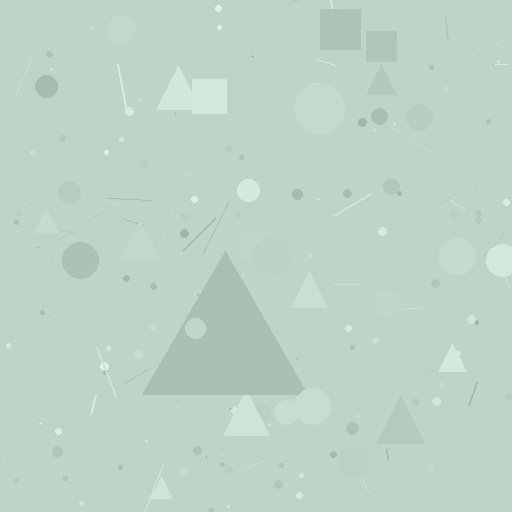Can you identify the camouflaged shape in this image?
The camouflaged shape is a triangle.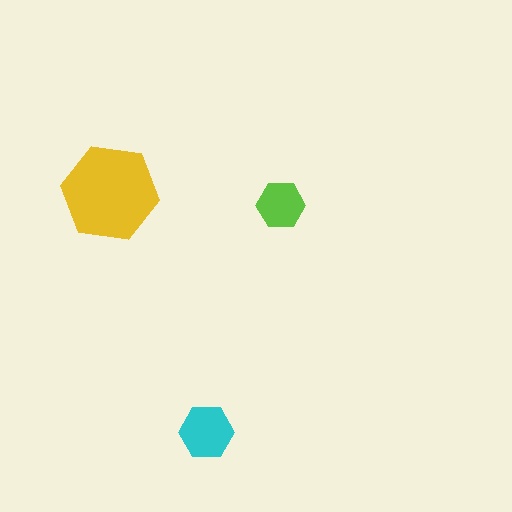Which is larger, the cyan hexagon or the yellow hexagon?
The yellow one.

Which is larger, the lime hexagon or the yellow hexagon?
The yellow one.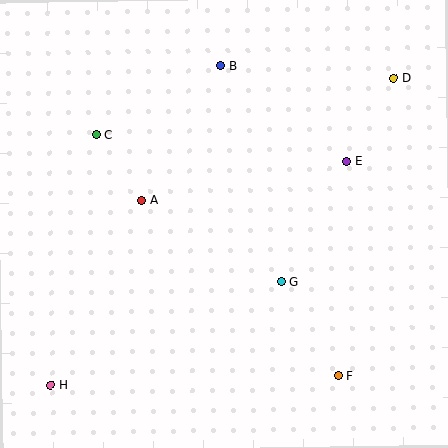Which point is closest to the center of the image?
Point G at (281, 282) is closest to the center.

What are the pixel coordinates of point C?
Point C is at (96, 135).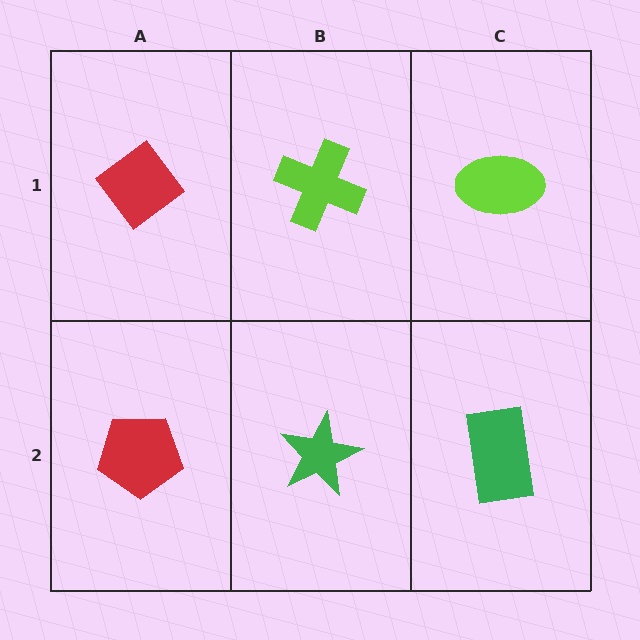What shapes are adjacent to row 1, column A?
A red pentagon (row 2, column A), a lime cross (row 1, column B).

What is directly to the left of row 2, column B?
A red pentagon.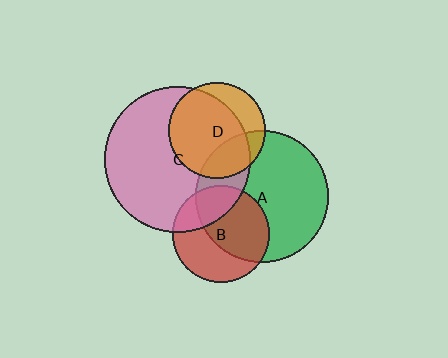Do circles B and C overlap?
Yes.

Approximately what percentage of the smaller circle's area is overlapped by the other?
Approximately 25%.